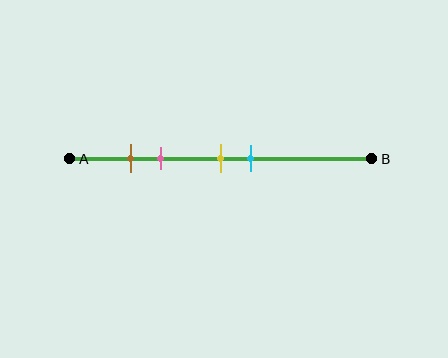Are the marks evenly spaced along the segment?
No, the marks are not evenly spaced.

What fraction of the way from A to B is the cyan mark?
The cyan mark is approximately 60% (0.6) of the way from A to B.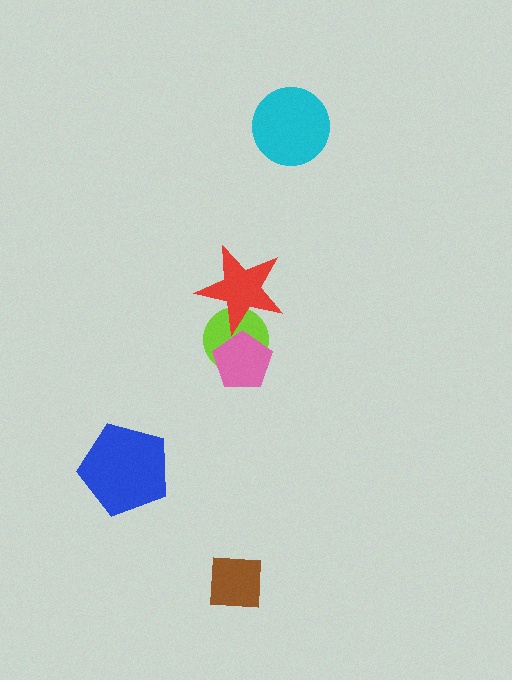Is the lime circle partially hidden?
Yes, it is partially covered by another shape.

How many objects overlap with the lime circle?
2 objects overlap with the lime circle.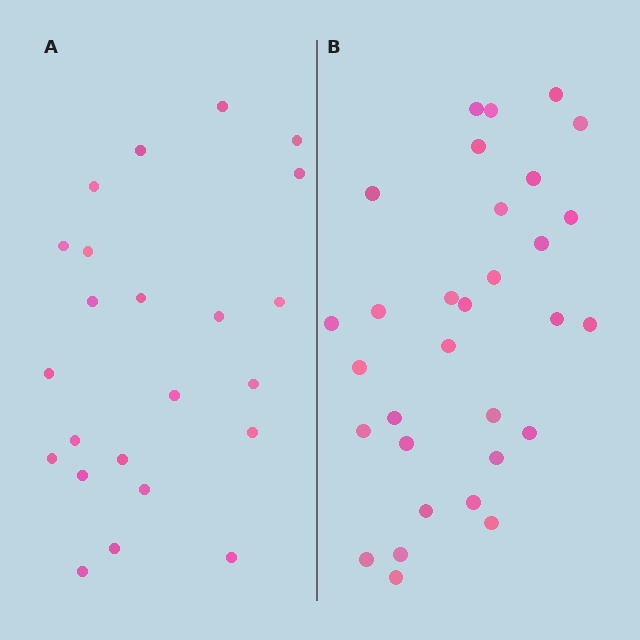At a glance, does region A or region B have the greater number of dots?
Region B (the right region) has more dots.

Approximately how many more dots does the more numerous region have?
Region B has roughly 8 or so more dots than region A.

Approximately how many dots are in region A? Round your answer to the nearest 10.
About 20 dots. (The exact count is 23, which rounds to 20.)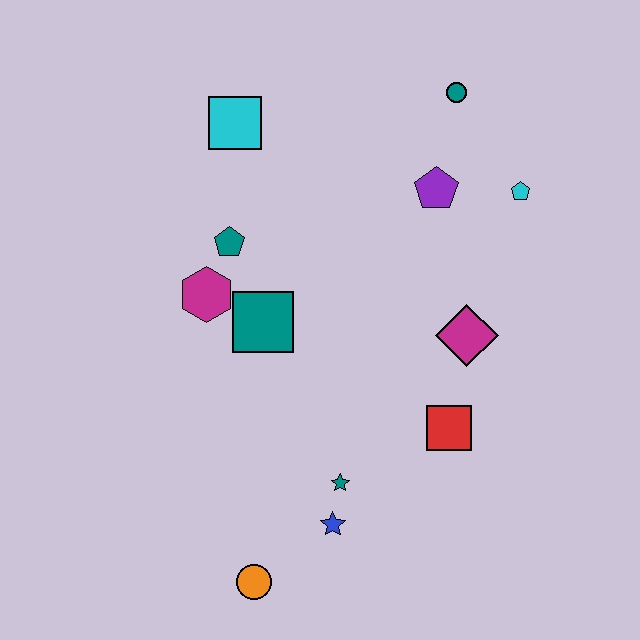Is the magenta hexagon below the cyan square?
Yes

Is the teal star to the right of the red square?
No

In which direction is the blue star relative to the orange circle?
The blue star is to the right of the orange circle.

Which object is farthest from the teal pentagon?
The orange circle is farthest from the teal pentagon.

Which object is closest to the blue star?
The teal star is closest to the blue star.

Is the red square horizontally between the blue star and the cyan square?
No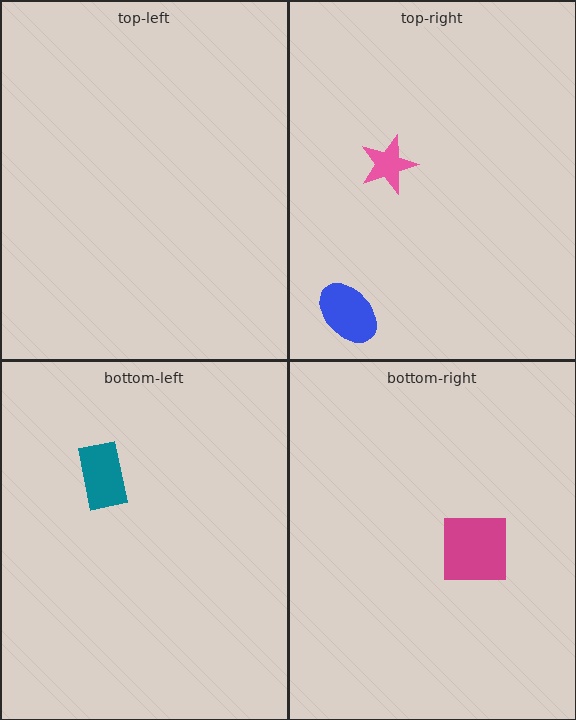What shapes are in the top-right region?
The blue ellipse, the pink star.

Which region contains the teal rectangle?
The bottom-left region.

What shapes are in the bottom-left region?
The teal rectangle.